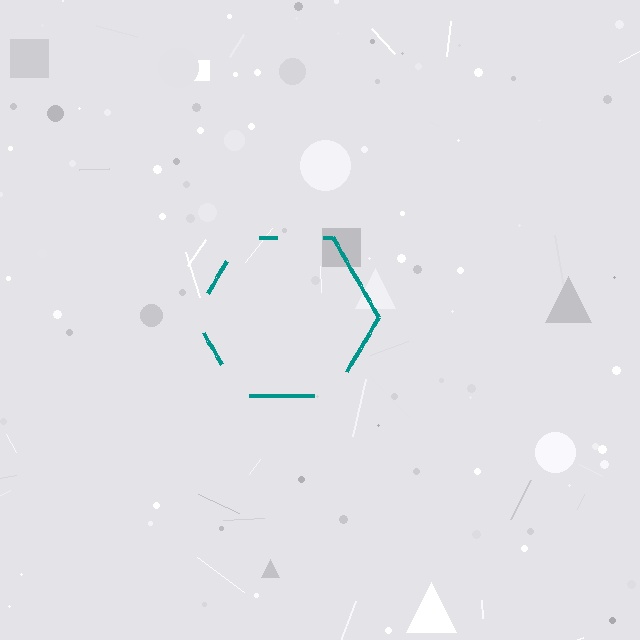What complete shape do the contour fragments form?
The contour fragments form a hexagon.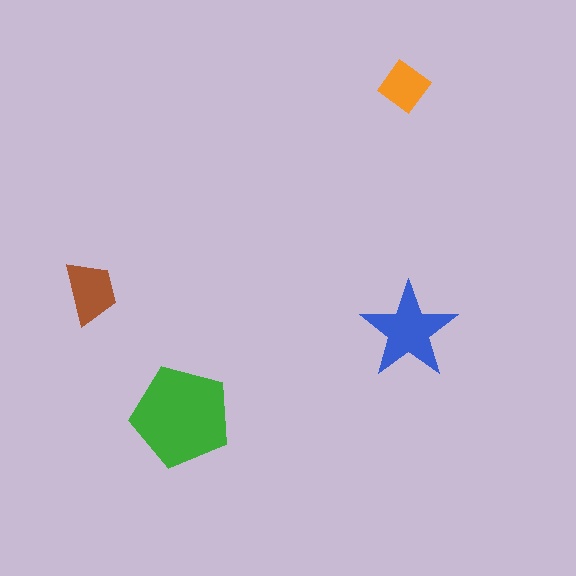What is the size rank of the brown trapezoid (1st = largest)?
3rd.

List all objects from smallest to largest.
The orange diamond, the brown trapezoid, the blue star, the green pentagon.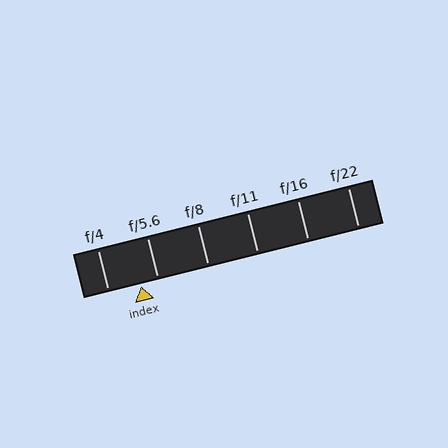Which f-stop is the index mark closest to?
The index mark is closest to f/5.6.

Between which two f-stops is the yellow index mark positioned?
The index mark is between f/4 and f/5.6.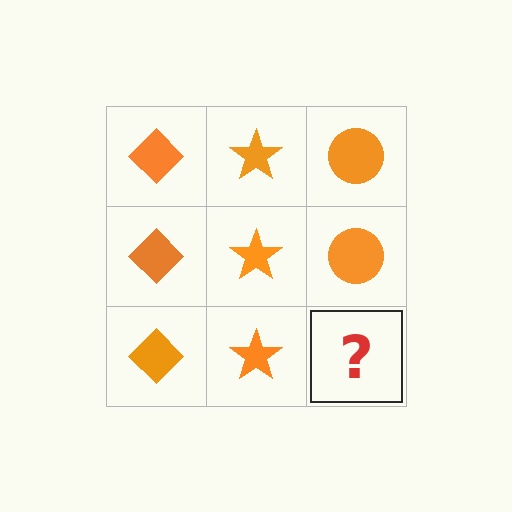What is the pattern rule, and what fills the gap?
The rule is that each column has a consistent shape. The gap should be filled with an orange circle.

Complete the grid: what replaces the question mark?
The question mark should be replaced with an orange circle.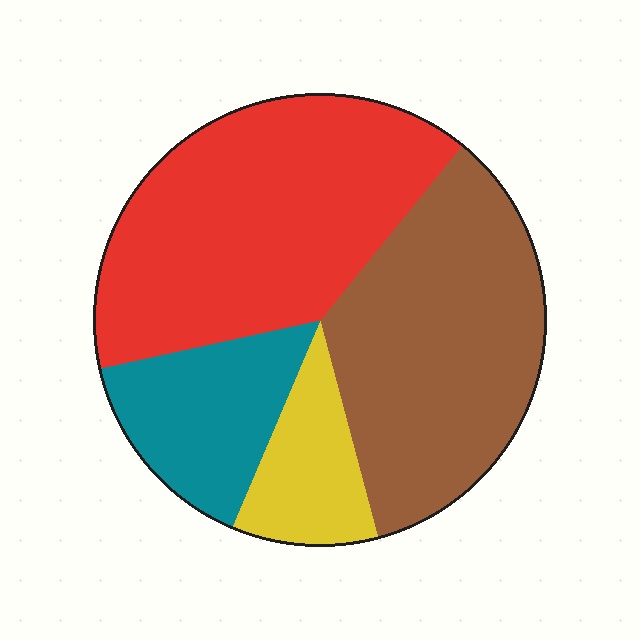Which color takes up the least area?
Yellow, at roughly 10%.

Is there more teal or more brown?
Brown.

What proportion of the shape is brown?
Brown takes up about one third (1/3) of the shape.